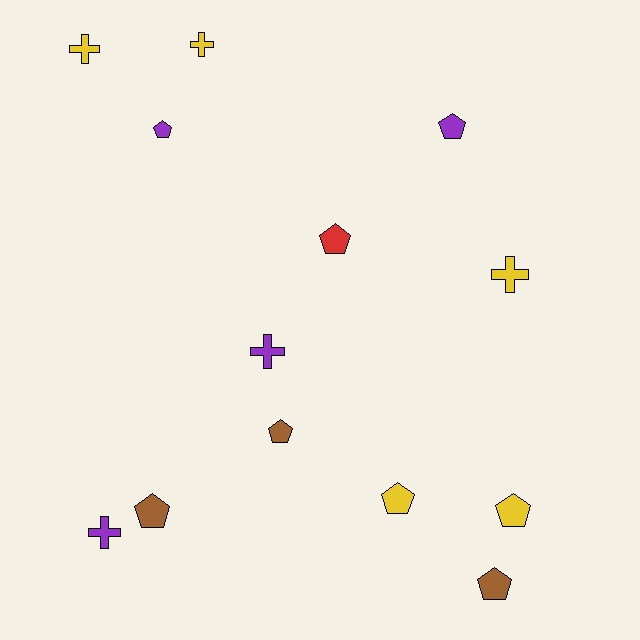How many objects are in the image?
There are 13 objects.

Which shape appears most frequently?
Pentagon, with 8 objects.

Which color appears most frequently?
Yellow, with 5 objects.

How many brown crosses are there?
There are no brown crosses.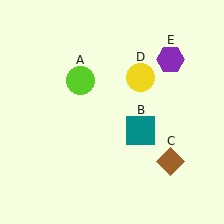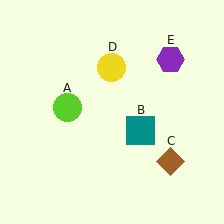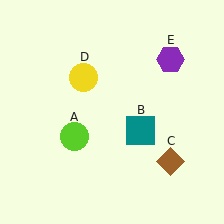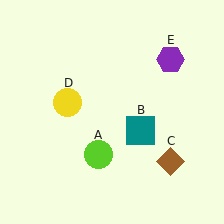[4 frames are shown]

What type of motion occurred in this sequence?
The lime circle (object A), yellow circle (object D) rotated counterclockwise around the center of the scene.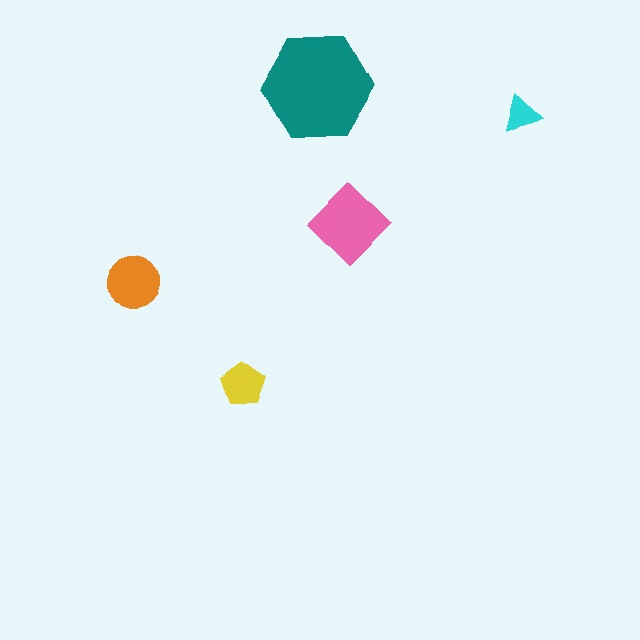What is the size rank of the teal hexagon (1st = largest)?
1st.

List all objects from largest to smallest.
The teal hexagon, the pink diamond, the orange circle, the yellow pentagon, the cyan triangle.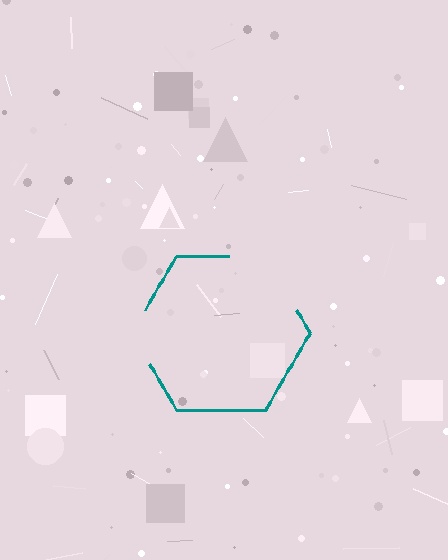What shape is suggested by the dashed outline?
The dashed outline suggests a hexagon.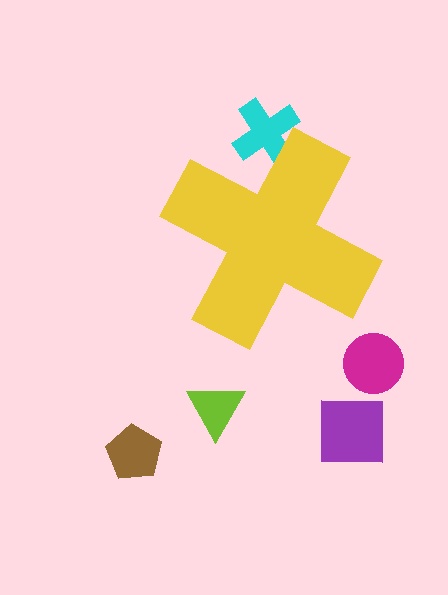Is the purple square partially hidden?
No, the purple square is fully visible.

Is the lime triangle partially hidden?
No, the lime triangle is fully visible.